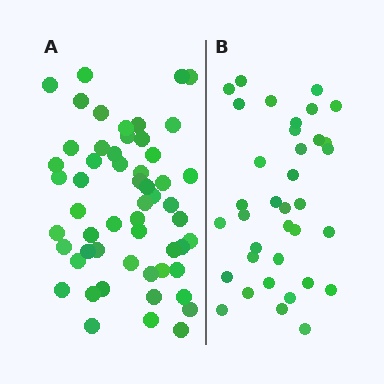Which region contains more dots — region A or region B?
Region A (the left region) has more dots.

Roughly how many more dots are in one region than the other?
Region A has approximately 20 more dots than region B.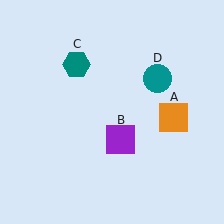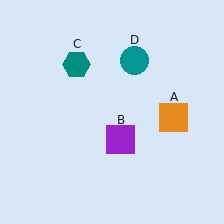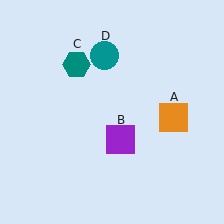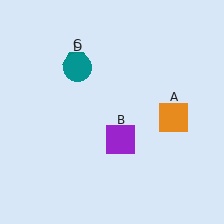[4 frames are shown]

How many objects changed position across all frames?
1 object changed position: teal circle (object D).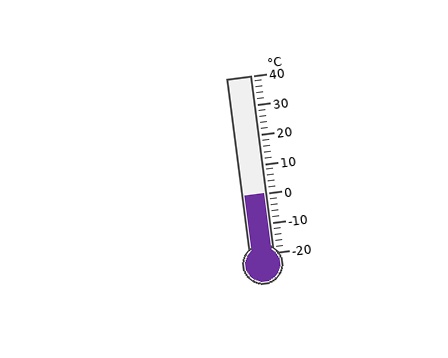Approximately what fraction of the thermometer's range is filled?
The thermometer is filled to approximately 35% of its range.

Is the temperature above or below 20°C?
The temperature is below 20°C.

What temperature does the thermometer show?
The thermometer shows approximately 0°C.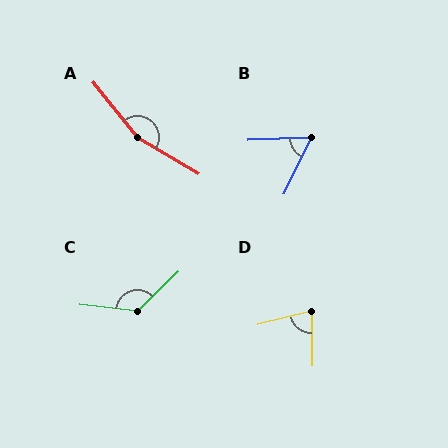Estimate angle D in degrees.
Approximately 76 degrees.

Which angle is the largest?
A, at approximately 159 degrees.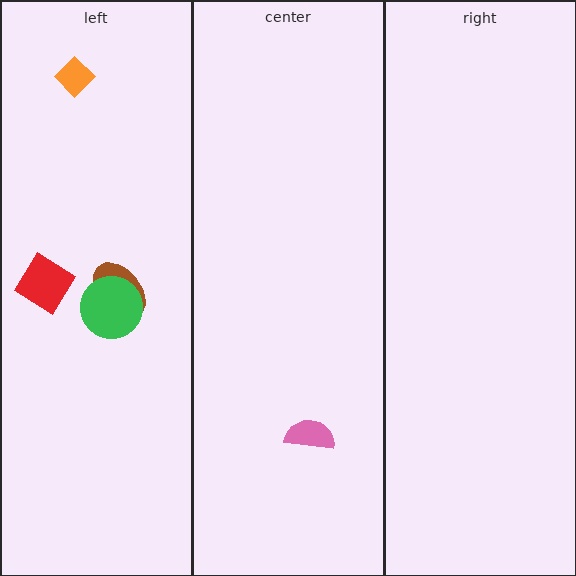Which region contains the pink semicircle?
The center region.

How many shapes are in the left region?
4.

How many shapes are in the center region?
1.